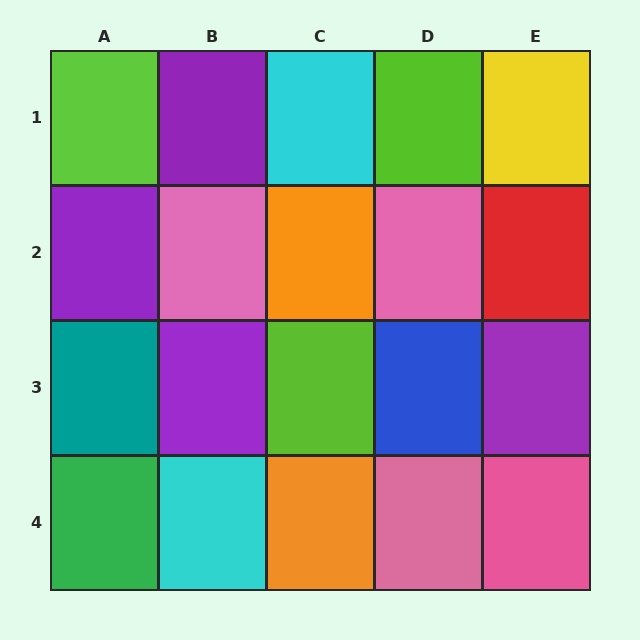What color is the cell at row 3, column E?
Purple.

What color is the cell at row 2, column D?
Pink.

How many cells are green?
1 cell is green.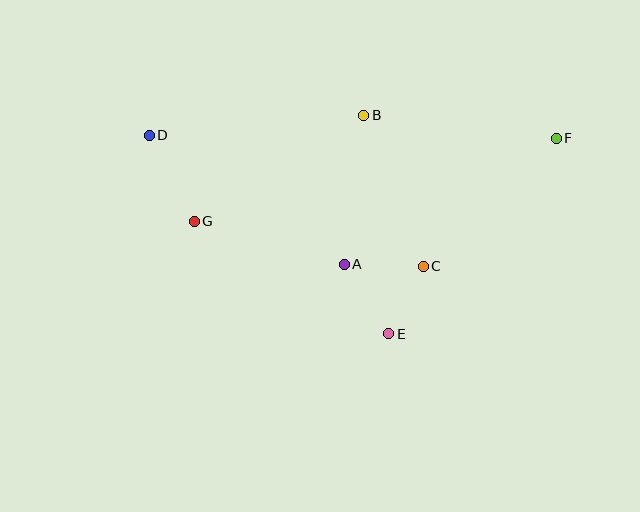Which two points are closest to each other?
Points C and E are closest to each other.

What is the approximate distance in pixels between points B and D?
The distance between B and D is approximately 215 pixels.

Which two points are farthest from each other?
Points D and F are farthest from each other.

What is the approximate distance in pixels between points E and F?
The distance between E and F is approximately 258 pixels.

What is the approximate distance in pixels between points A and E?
The distance between A and E is approximately 82 pixels.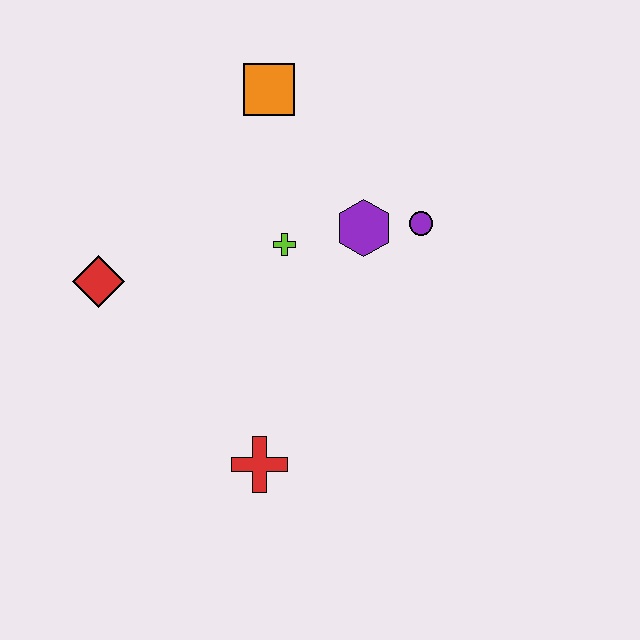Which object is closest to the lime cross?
The purple hexagon is closest to the lime cross.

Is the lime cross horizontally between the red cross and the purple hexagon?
Yes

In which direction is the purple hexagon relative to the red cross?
The purple hexagon is above the red cross.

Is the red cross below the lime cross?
Yes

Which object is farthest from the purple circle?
The red diamond is farthest from the purple circle.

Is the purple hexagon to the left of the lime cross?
No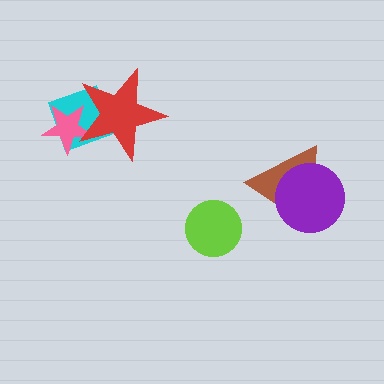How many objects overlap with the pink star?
2 objects overlap with the pink star.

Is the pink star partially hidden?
Yes, it is partially covered by another shape.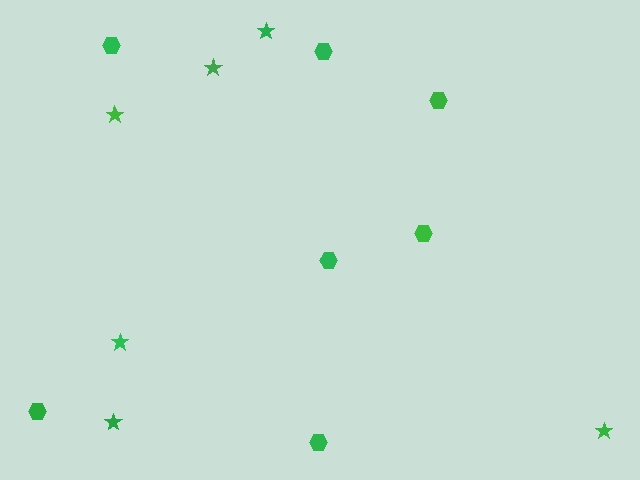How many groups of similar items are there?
There are 2 groups: one group of stars (6) and one group of hexagons (7).